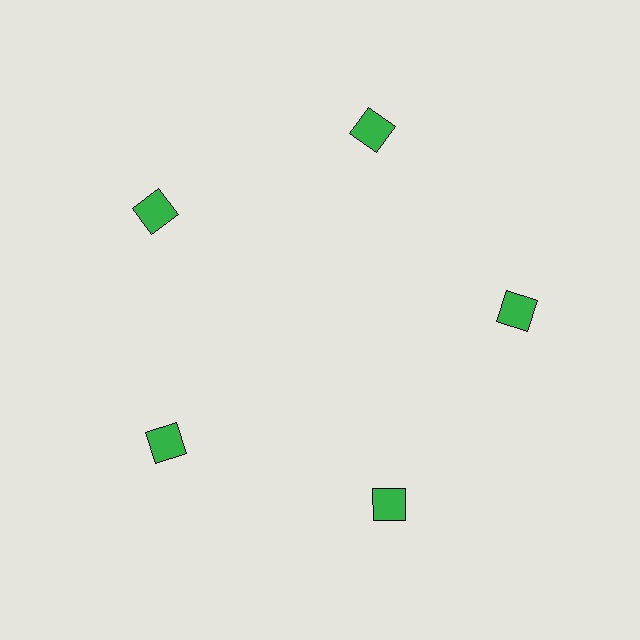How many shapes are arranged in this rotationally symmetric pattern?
There are 5 shapes, arranged in 5 groups of 1.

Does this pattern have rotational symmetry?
Yes, this pattern has 5-fold rotational symmetry. It looks the same after rotating 72 degrees around the center.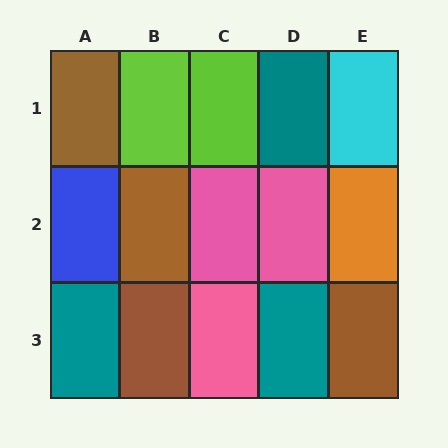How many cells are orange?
1 cell is orange.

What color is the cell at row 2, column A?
Blue.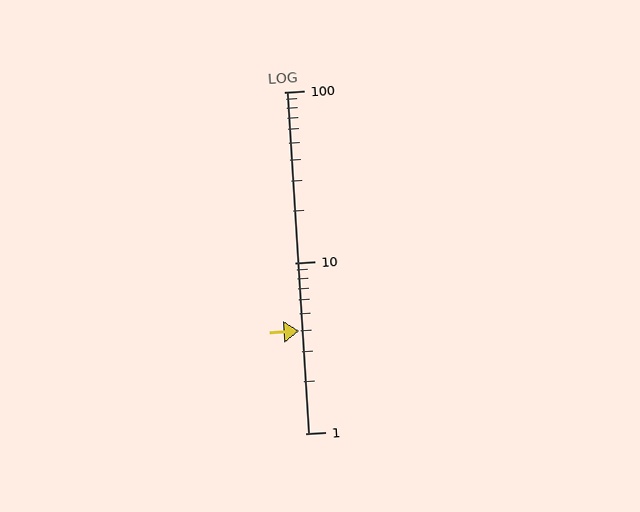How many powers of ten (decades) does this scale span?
The scale spans 2 decades, from 1 to 100.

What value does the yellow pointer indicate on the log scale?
The pointer indicates approximately 4.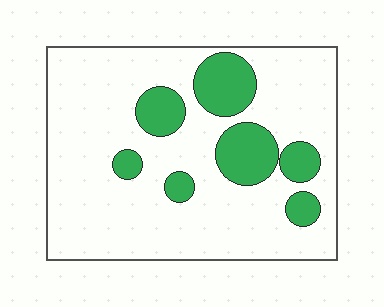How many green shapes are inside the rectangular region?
7.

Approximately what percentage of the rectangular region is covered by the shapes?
Approximately 20%.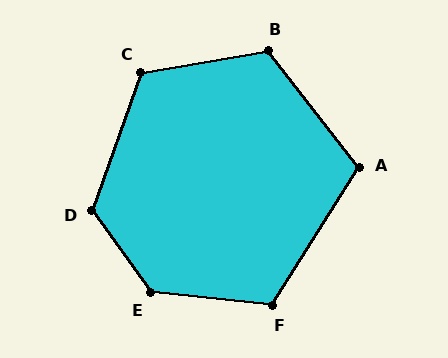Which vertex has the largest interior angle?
E, at approximately 131 degrees.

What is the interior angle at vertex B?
Approximately 118 degrees (obtuse).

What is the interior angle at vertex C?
Approximately 119 degrees (obtuse).